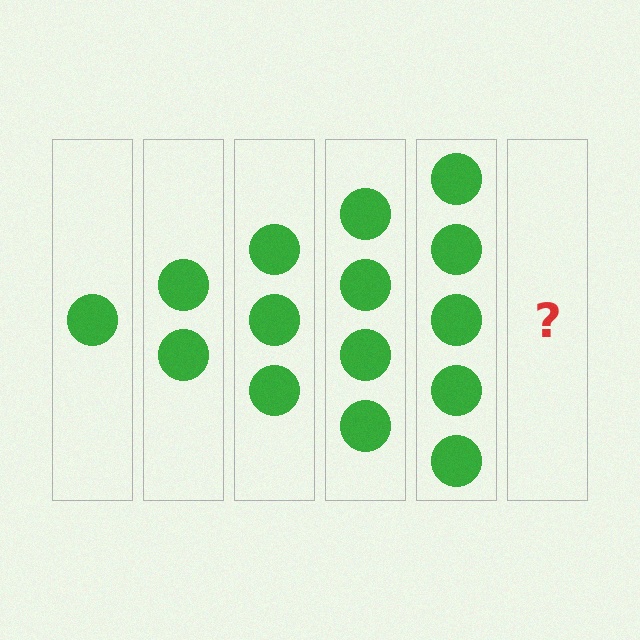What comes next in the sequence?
The next element should be 6 circles.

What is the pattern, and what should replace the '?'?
The pattern is that each step adds one more circle. The '?' should be 6 circles.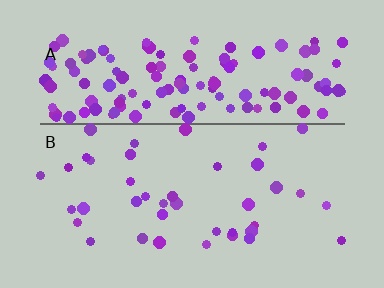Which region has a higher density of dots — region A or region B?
A (the top).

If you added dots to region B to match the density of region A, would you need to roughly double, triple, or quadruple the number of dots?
Approximately quadruple.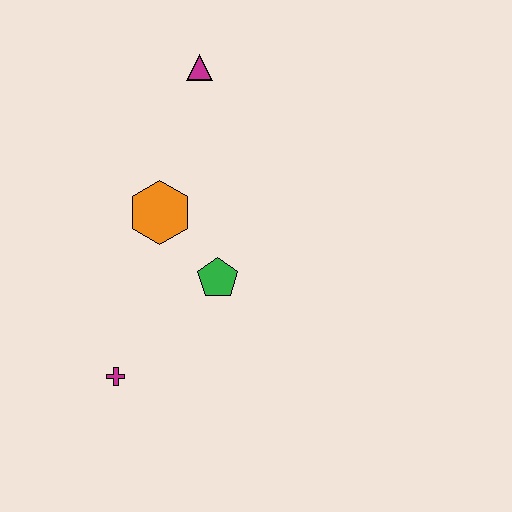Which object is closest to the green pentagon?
The orange hexagon is closest to the green pentagon.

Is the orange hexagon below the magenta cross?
No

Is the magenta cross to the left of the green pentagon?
Yes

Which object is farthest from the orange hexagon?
The magenta cross is farthest from the orange hexagon.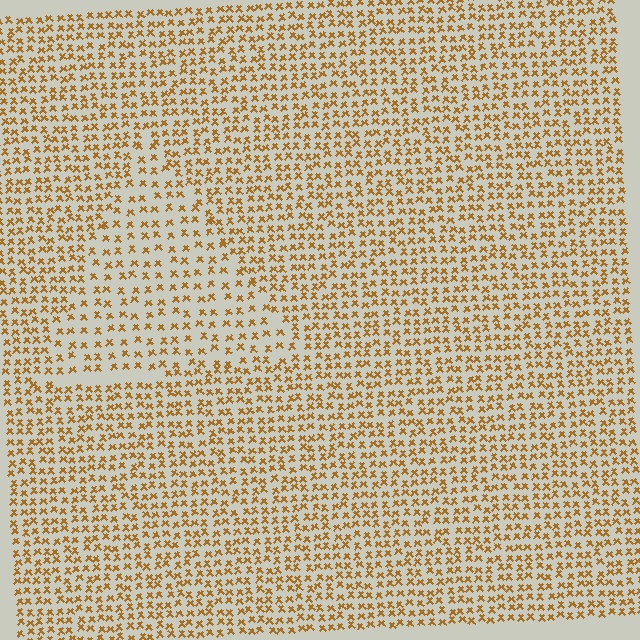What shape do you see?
I see a triangle.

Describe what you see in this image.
The image contains small brown elements arranged at two different densities. A triangle-shaped region is visible where the elements are less densely packed than the surrounding area.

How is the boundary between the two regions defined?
The boundary is defined by a change in element density (approximately 1.7x ratio). All elements are the same color, size, and shape.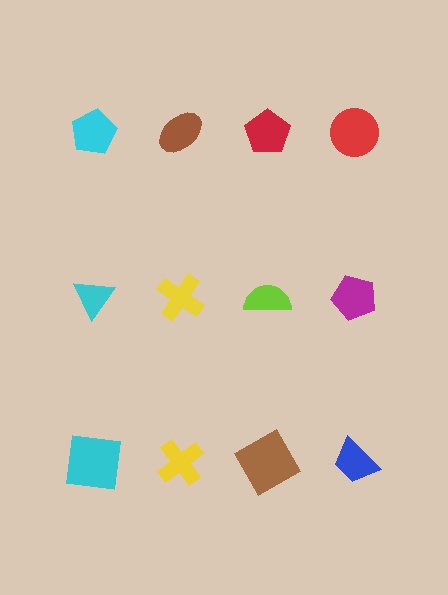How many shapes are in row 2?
4 shapes.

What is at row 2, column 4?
A magenta pentagon.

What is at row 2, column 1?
A cyan triangle.